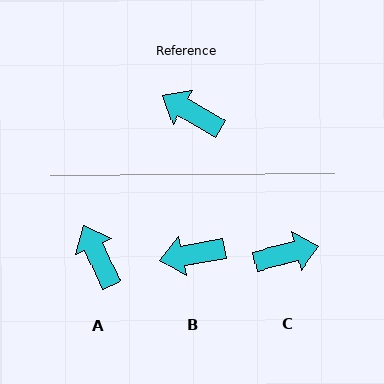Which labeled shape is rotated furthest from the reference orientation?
C, about 136 degrees away.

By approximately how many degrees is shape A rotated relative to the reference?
Approximately 35 degrees clockwise.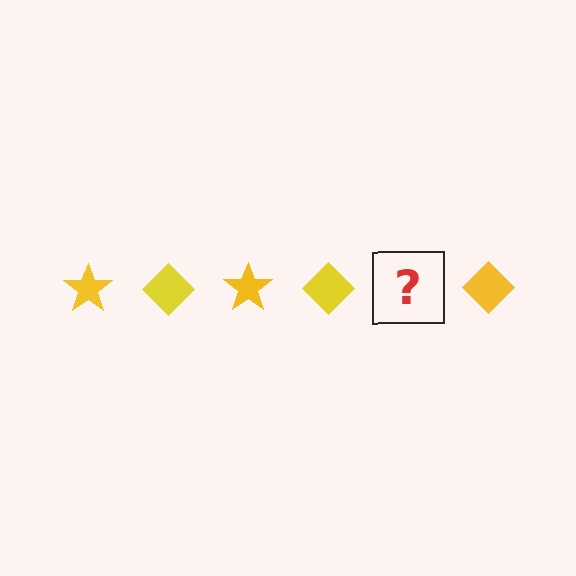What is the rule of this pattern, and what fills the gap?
The rule is that the pattern cycles through star, diamond shapes in yellow. The gap should be filled with a yellow star.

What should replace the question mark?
The question mark should be replaced with a yellow star.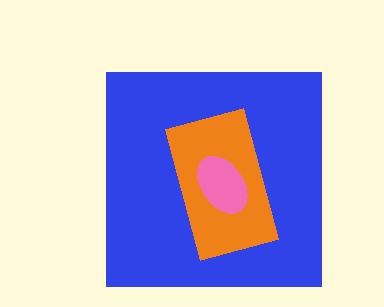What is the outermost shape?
The blue square.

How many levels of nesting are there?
3.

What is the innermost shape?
The pink ellipse.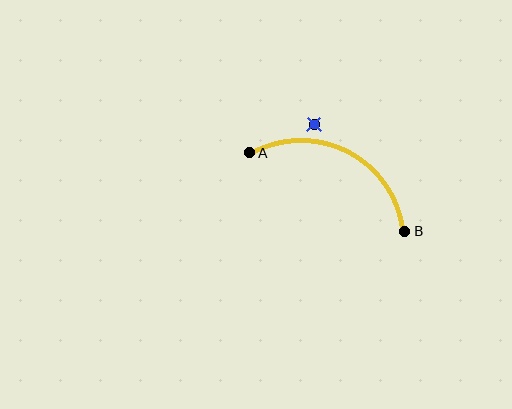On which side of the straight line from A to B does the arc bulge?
The arc bulges above the straight line connecting A and B.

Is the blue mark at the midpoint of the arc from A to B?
No — the blue mark does not lie on the arc at all. It sits slightly outside the curve.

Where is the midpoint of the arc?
The arc midpoint is the point on the curve farthest from the straight line joining A and B. It sits above that line.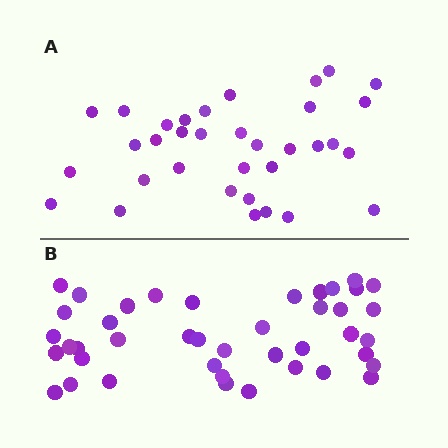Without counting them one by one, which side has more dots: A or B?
Region B (the bottom region) has more dots.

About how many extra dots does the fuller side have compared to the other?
Region B has roughly 8 or so more dots than region A.